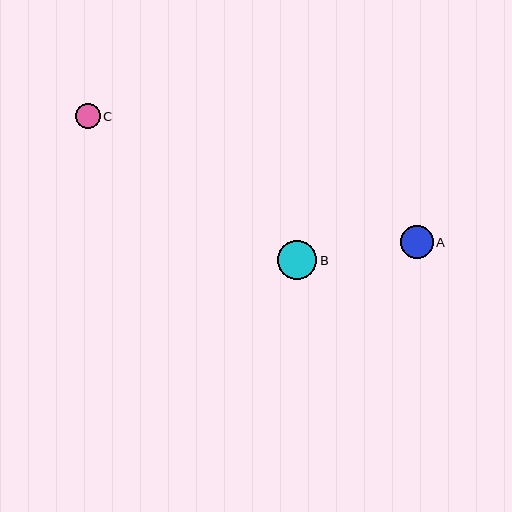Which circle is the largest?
Circle B is the largest with a size of approximately 39 pixels.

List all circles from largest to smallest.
From largest to smallest: B, A, C.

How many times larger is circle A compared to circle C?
Circle A is approximately 1.3 times the size of circle C.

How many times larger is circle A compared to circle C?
Circle A is approximately 1.3 times the size of circle C.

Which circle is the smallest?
Circle C is the smallest with a size of approximately 24 pixels.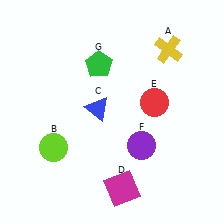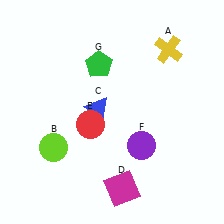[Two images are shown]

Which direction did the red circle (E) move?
The red circle (E) moved left.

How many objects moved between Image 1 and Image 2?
1 object moved between the two images.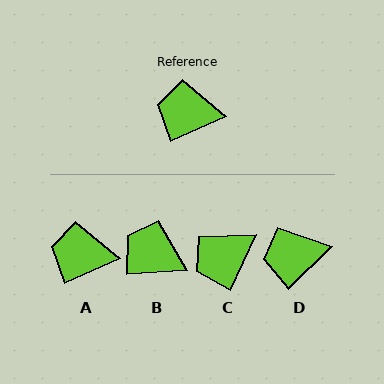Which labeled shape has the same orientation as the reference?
A.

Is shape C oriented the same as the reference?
No, it is off by about 42 degrees.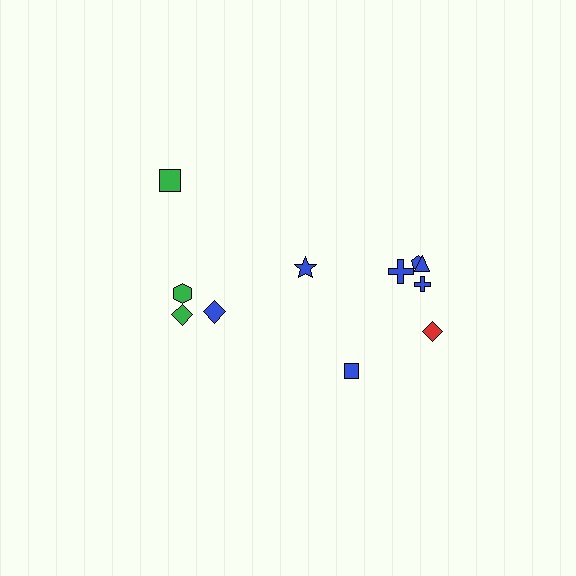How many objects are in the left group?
There are 4 objects.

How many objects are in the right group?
There are 7 objects.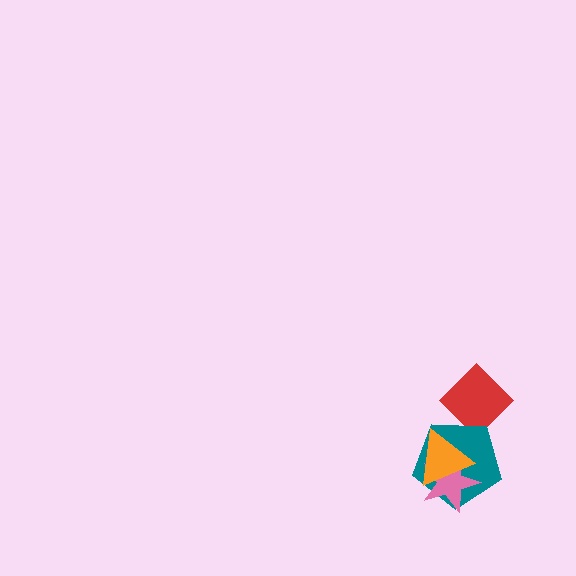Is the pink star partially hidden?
Yes, it is partially covered by another shape.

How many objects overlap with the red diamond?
1 object overlaps with the red diamond.